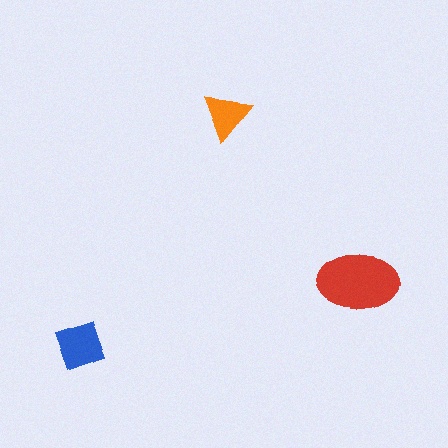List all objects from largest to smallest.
The red ellipse, the blue square, the orange triangle.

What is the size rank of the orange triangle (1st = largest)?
3rd.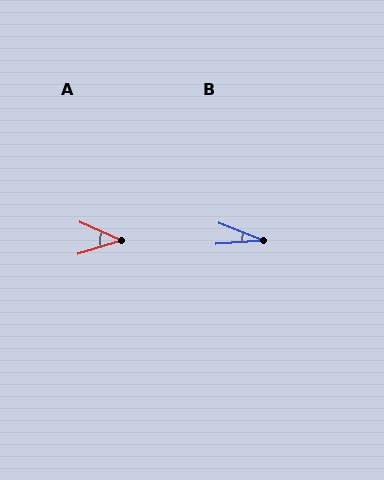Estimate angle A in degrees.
Approximately 41 degrees.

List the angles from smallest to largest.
B (25°), A (41°).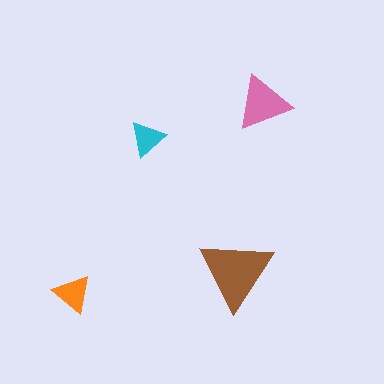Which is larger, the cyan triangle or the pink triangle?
The pink one.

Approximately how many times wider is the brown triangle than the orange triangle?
About 2 times wider.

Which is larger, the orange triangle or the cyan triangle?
The orange one.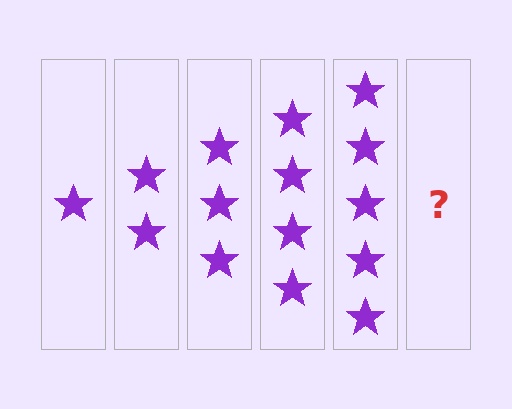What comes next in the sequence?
The next element should be 6 stars.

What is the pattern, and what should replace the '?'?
The pattern is that each step adds one more star. The '?' should be 6 stars.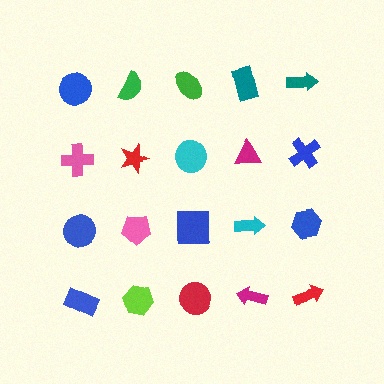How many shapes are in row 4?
5 shapes.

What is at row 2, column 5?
A blue cross.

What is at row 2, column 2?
A red star.